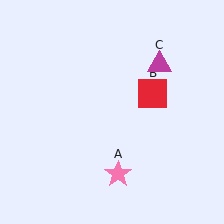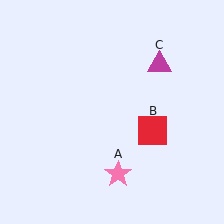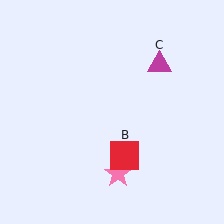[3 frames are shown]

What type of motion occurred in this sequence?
The red square (object B) rotated clockwise around the center of the scene.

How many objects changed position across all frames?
1 object changed position: red square (object B).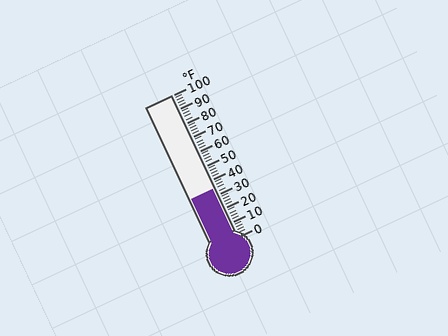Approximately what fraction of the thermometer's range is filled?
The thermometer is filled to approximately 35% of its range.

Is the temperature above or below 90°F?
The temperature is below 90°F.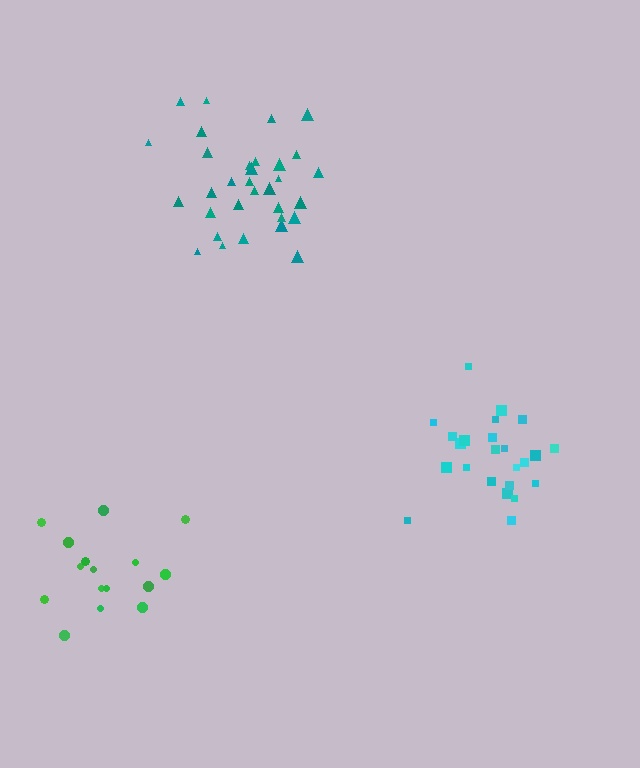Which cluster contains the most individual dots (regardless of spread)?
Teal (32).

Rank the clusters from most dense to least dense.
cyan, teal, green.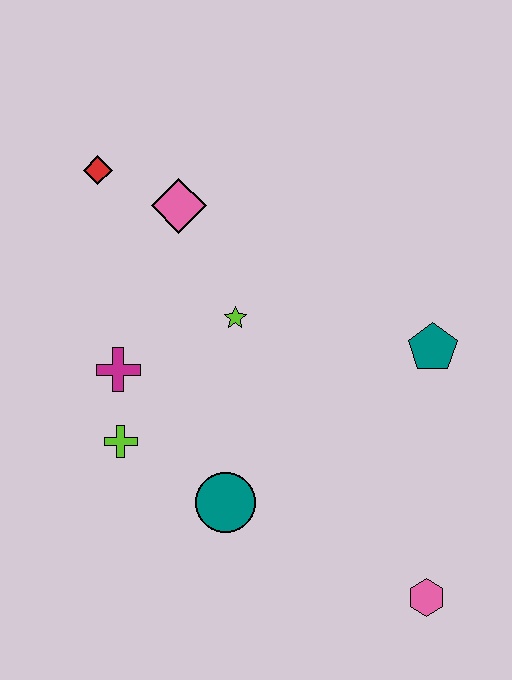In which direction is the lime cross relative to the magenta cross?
The lime cross is below the magenta cross.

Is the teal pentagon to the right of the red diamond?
Yes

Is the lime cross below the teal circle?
No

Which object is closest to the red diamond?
The pink diamond is closest to the red diamond.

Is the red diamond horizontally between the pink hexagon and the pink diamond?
No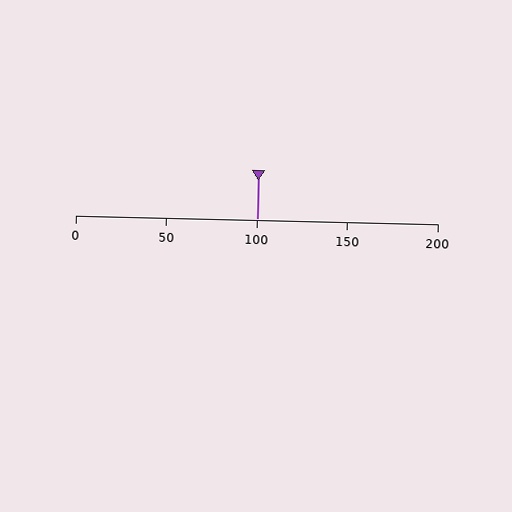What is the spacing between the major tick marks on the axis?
The major ticks are spaced 50 apart.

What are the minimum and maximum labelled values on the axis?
The axis runs from 0 to 200.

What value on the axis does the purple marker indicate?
The marker indicates approximately 100.